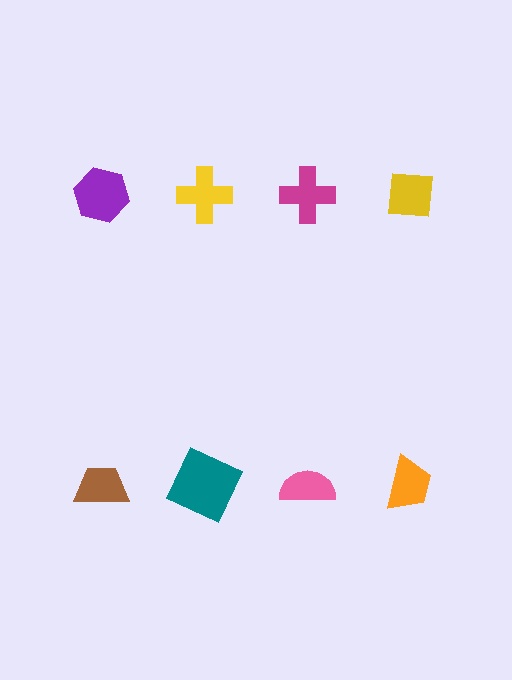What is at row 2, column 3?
A pink semicircle.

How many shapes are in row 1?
4 shapes.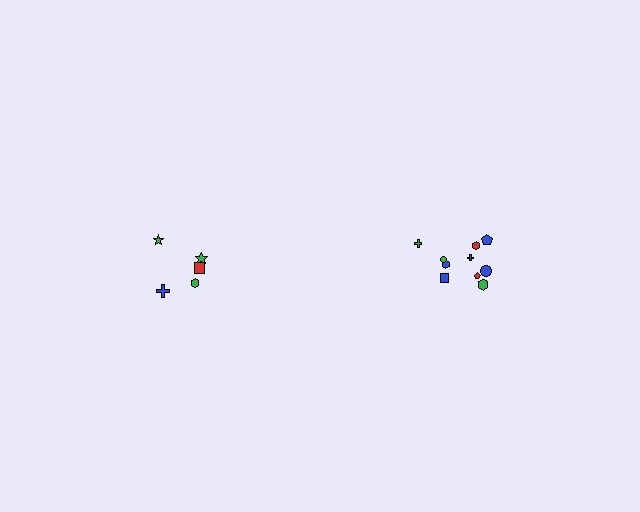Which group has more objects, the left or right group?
The right group.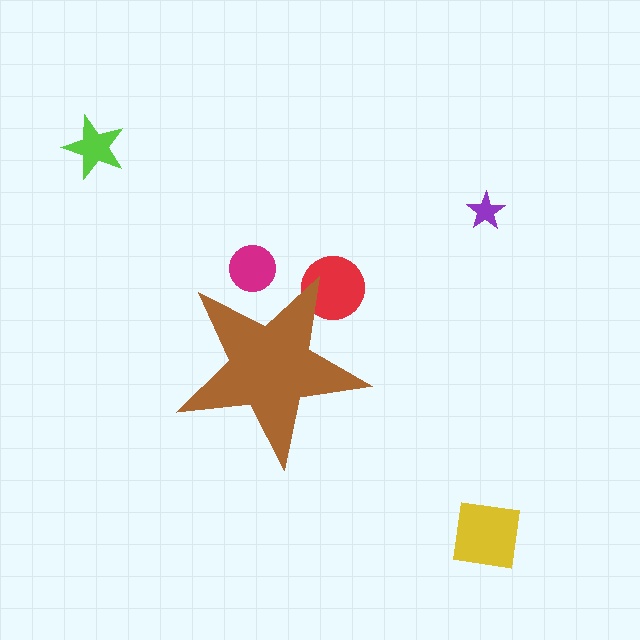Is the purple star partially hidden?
No, the purple star is fully visible.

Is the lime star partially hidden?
No, the lime star is fully visible.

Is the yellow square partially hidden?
No, the yellow square is fully visible.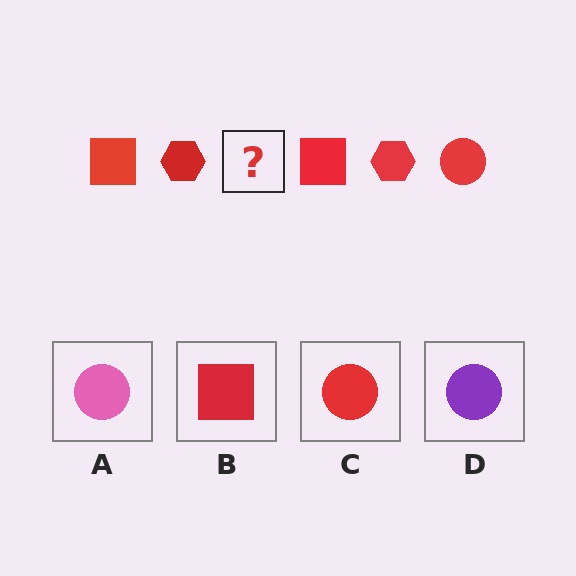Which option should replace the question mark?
Option C.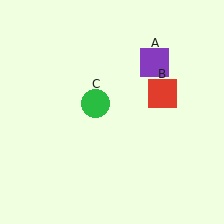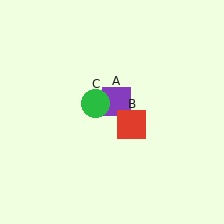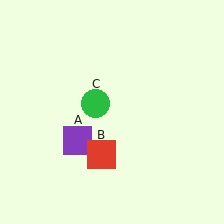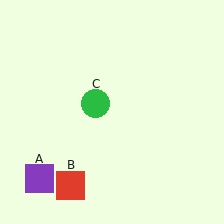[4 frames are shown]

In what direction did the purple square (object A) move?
The purple square (object A) moved down and to the left.